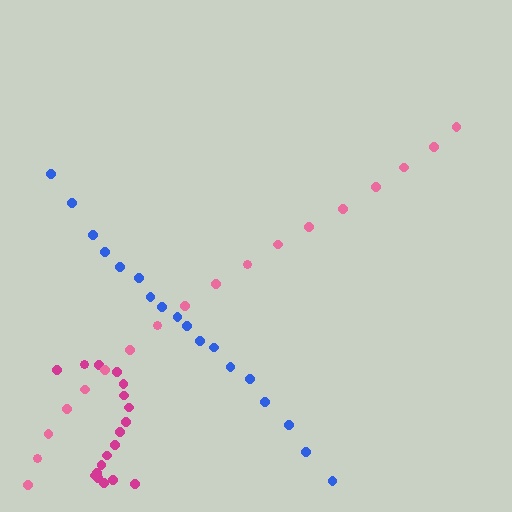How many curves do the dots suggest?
There are 3 distinct paths.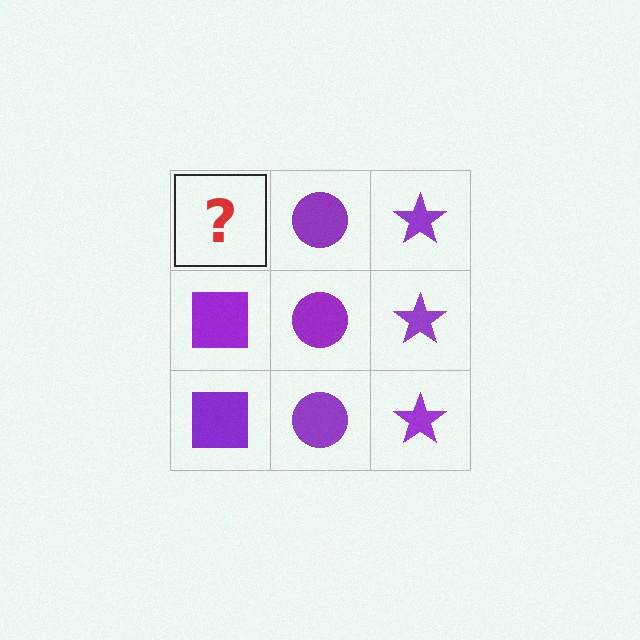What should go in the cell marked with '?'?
The missing cell should contain a purple square.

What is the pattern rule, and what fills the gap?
The rule is that each column has a consistent shape. The gap should be filled with a purple square.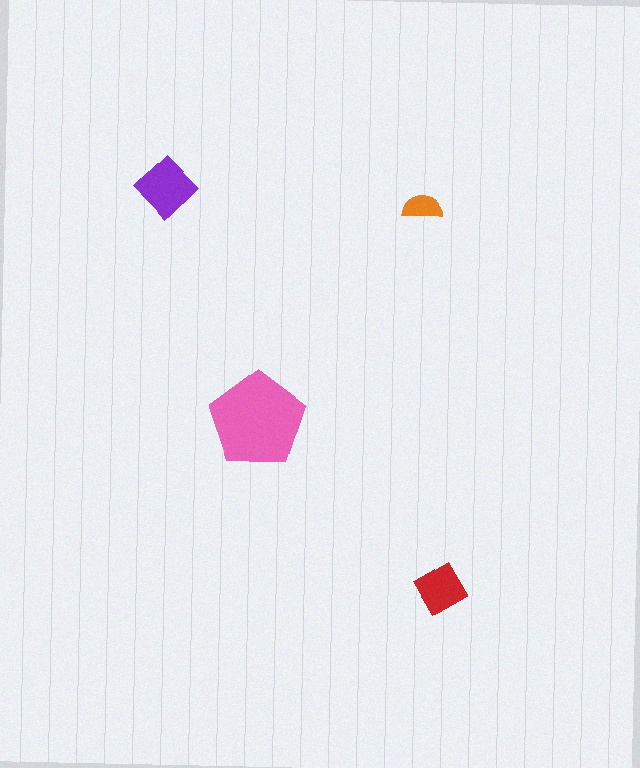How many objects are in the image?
There are 4 objects in the image.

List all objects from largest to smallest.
The pink pentagon, the purple diamond, the red diamond, the orange semicircle.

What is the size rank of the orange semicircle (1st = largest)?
4th.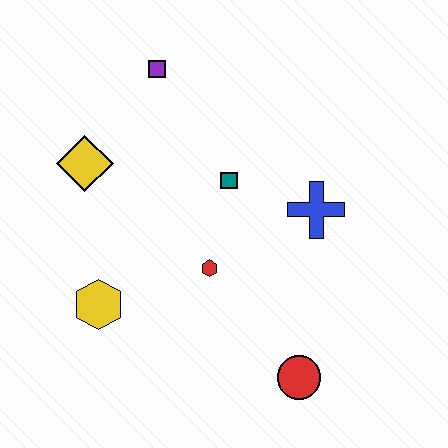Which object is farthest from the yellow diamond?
The red circle is farthest from the yellow diamond.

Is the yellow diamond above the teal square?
Yes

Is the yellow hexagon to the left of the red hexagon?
Yes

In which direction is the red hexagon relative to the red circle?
The red hexagon is above the red circle.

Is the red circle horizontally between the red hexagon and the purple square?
No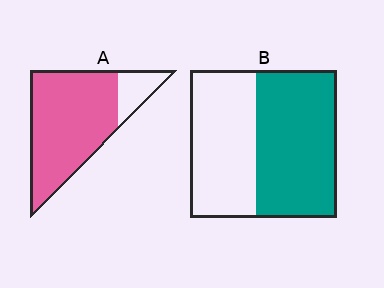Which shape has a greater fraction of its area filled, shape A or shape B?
Shape A.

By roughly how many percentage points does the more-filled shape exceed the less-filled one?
By roughly 30 percentage points (A over B).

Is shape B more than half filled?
Yes.